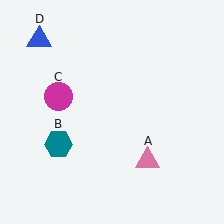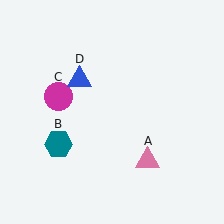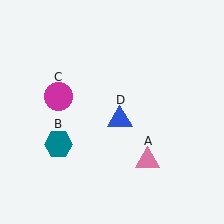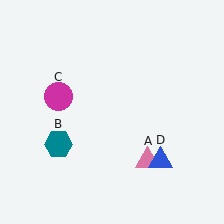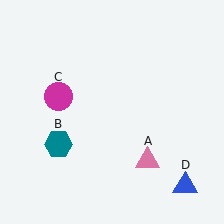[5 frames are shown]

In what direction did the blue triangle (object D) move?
The blue triangle (object D) moved down and to the right.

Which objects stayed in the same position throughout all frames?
Pink triangle (object A) and teal hexagon (object B) and magenta circle (object C) remained stationary.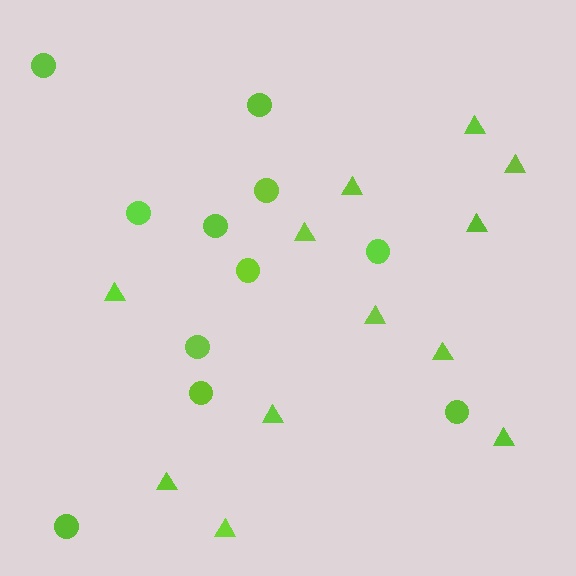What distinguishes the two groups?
There are 2 groups: one group of triangles (12) and one group of circles (11).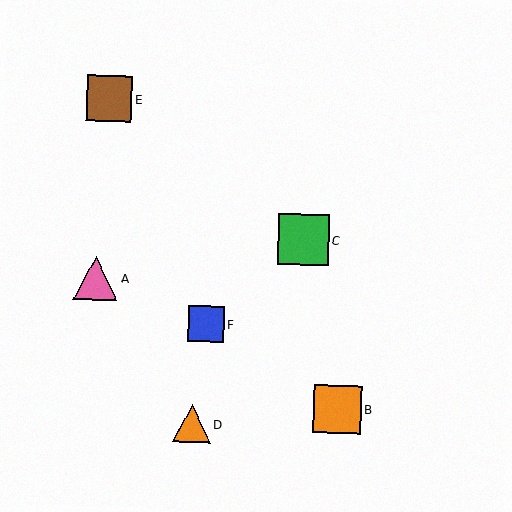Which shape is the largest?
The green square (labeled C) is the largest.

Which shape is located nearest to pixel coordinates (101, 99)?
The brown square (labeled E) at (109, 99) is nearest to that location.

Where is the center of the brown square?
The center of the brown square is at (109, 99).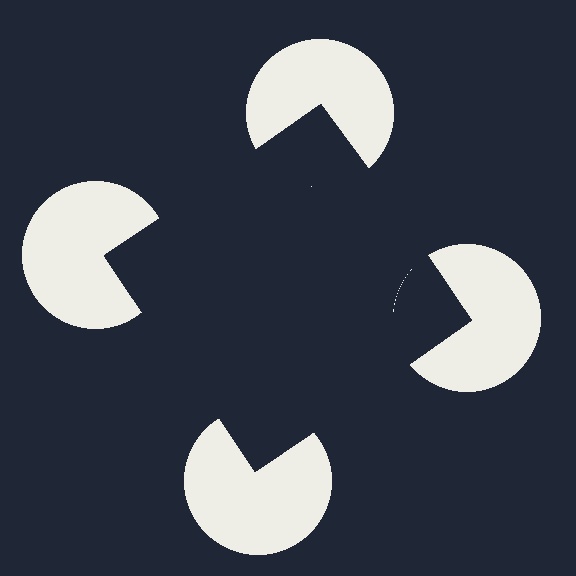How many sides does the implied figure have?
4 sides.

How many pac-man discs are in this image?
There are 4 — one at each vertex of the illusory square.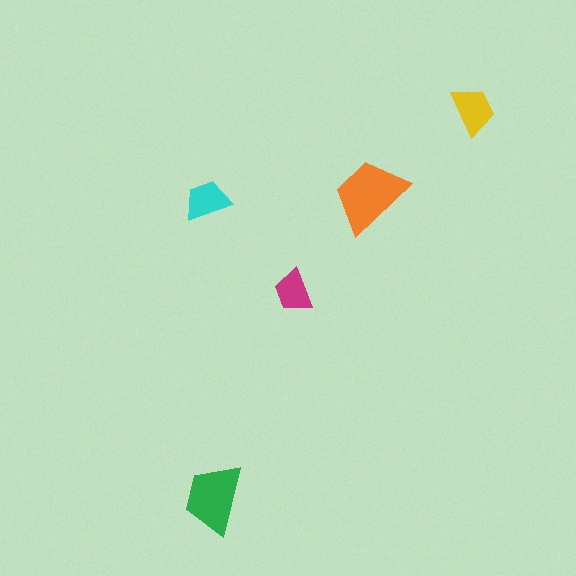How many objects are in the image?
There are 5 objects in the image.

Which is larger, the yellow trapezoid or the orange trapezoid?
The orange one.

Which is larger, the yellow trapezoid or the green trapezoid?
The green one.